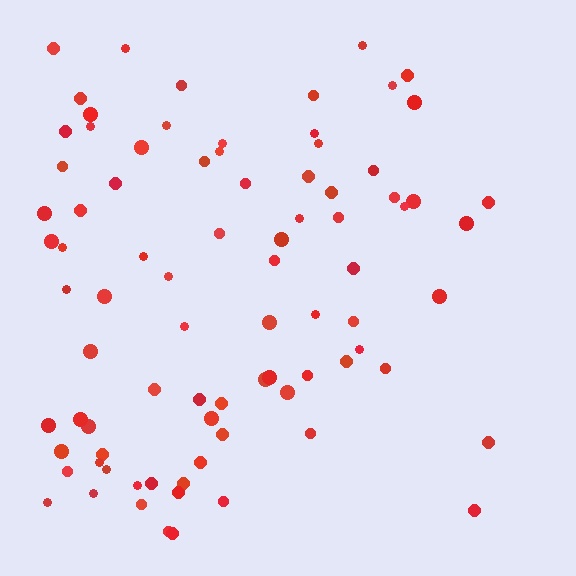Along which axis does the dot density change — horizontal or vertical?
Horizontal.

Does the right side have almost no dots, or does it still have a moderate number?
Still a moderate number, just noticeably fewer than the left.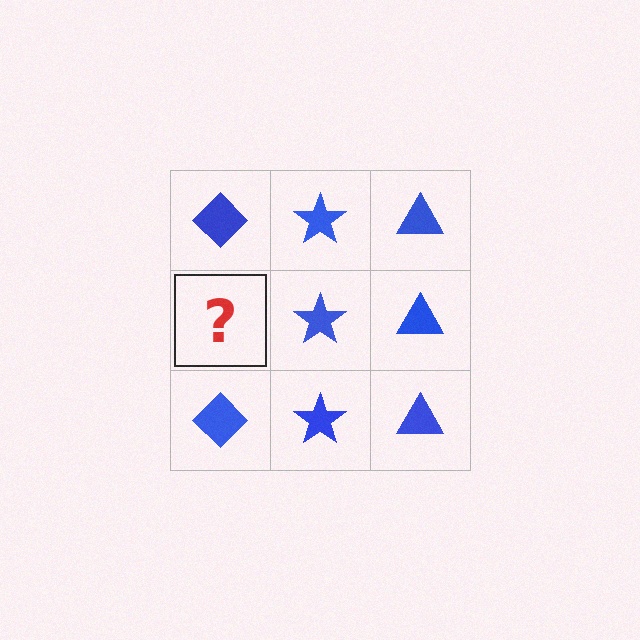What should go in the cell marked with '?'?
The missing cell should contain a blue diamond.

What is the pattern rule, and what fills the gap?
The rule is that each column has a consistent shape. The gap should be filled with a blue diamond.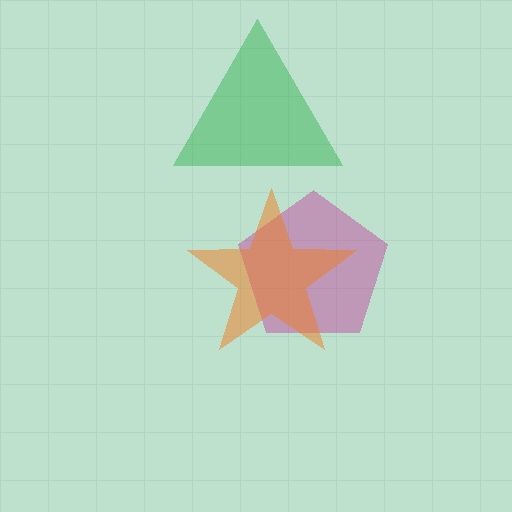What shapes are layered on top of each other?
The layered shapes are: a magenta pentagon, an orange star, a green triangle.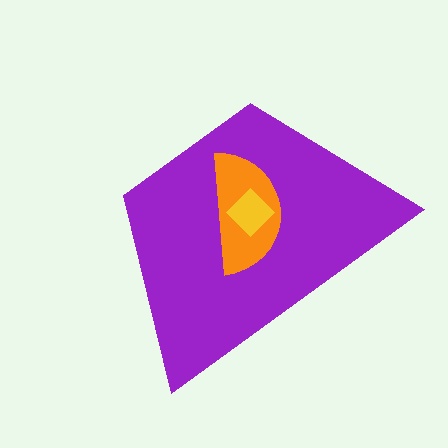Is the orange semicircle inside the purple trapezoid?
Yes.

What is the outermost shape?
The purple trapezoid.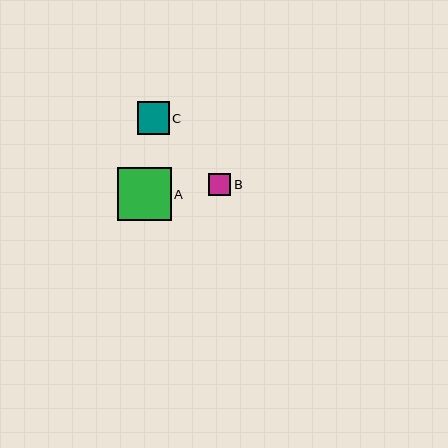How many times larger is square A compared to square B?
Square A is approximately 2.4 times the size of square B.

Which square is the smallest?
Square B is the smallest with a size of approximately 22 pixels.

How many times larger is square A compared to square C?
Square A is approximately 1.7 times the size of square C.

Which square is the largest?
Square A is the largest with a size of approximately 54 pixels.